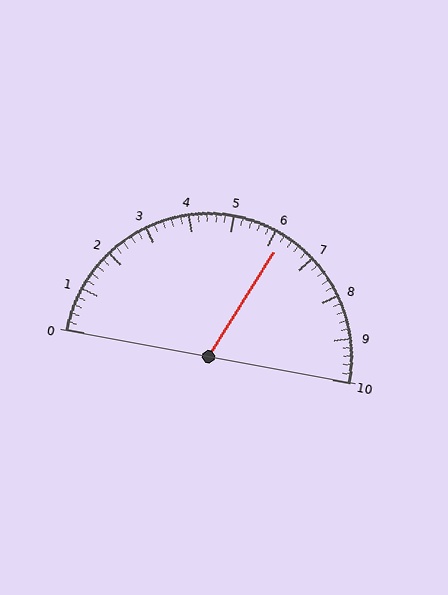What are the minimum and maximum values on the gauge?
The gauge ranges from 0 to 10.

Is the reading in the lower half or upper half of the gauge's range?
The reading is in the upper half of the range (0 to 10).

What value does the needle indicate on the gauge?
The needle indicates approximately 6.2.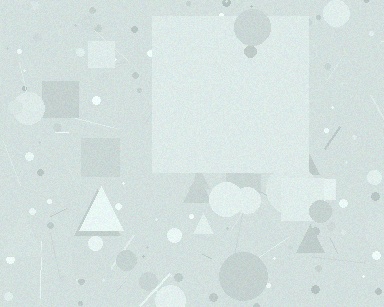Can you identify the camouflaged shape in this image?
The camouflaged shape is a square.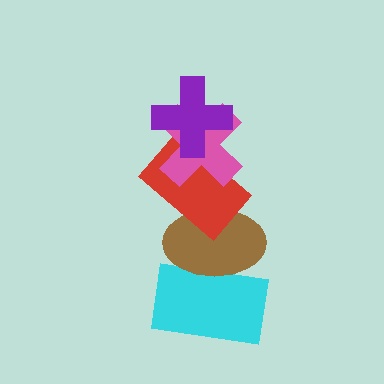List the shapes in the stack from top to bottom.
From top to bottom: the purple cross, the pink cross, the red rectangle, the brown ellipse, the cyan rectangle.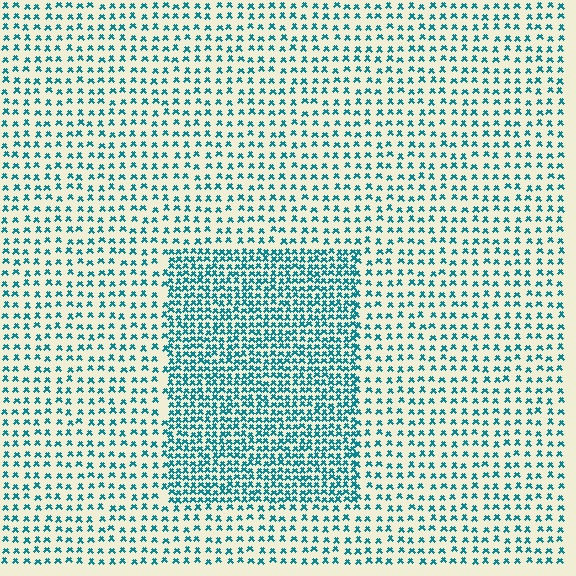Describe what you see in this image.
The image contains small teal elements arranged at two different densities. A rectangle-shaped region is visible where the elements are more densely packed than the surrounding area.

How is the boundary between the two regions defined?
The boundary is defined by a change in element density (approximately 2.1x ratio). All elements are the same color, size, and shape.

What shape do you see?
I see a rectangle.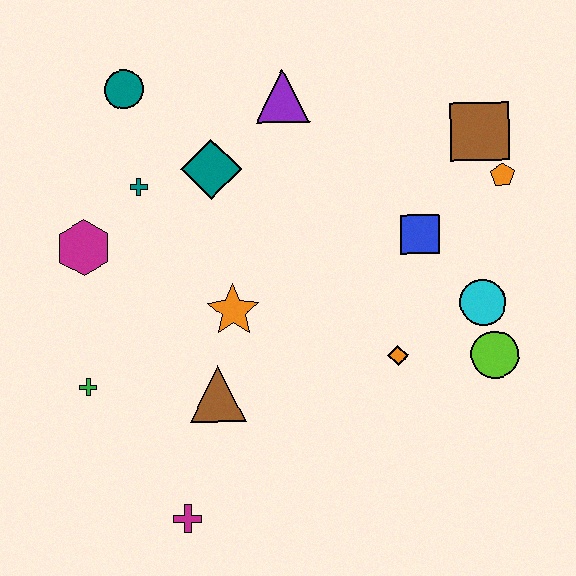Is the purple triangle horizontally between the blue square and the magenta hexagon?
Yes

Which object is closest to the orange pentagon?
The brown square is closest to the orange pentagon.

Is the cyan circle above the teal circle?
No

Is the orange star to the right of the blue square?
No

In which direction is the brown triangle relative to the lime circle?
The brown triangle is to the left of the lime circle.